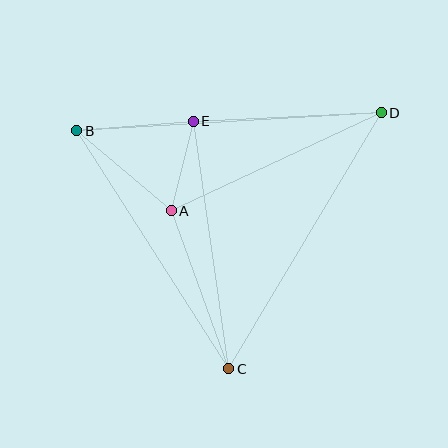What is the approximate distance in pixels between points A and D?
The distance between A and D is approximately 232 pixels.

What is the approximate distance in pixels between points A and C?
The distance between A and C is approximately 168 pixels.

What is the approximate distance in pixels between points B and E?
The distance between B and E is approximately 117 pixels.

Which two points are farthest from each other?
Points B and D are farthest from each other.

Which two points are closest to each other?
Points A and E are closest to each other.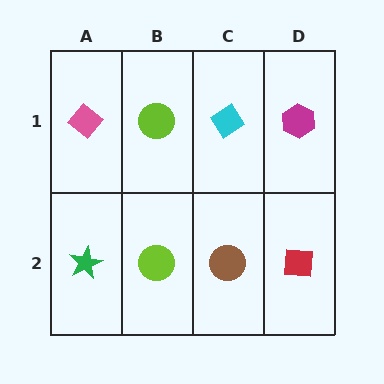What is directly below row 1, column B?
A lime circle.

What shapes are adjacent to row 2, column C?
A cyan diamond (row 1, column C), a lime circle (row 2, column B), a red square (row 2, column D).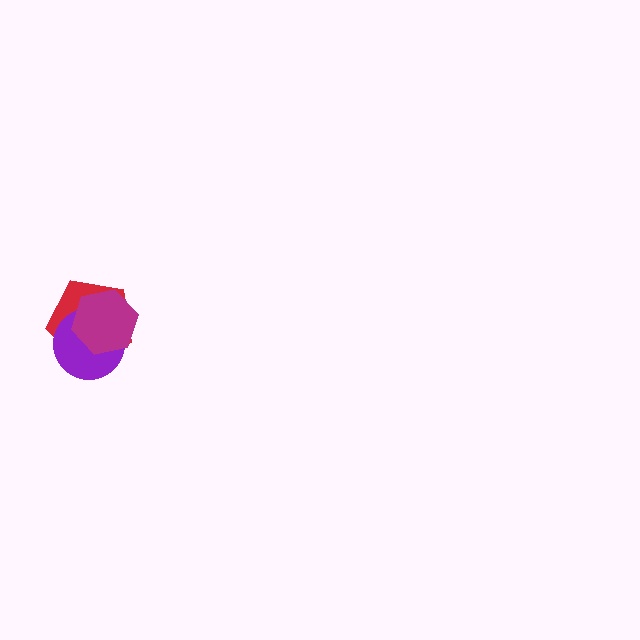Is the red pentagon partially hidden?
Yes, it is partially covered by another shape.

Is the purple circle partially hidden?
Yes, it is partially covered by another shape.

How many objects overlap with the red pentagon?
2 objects overlap with the red pentagon.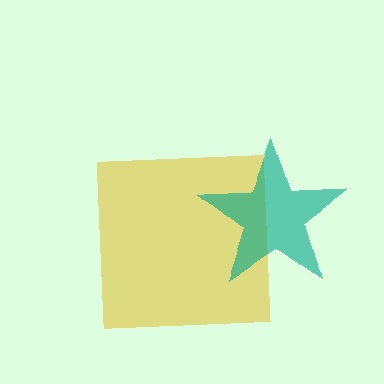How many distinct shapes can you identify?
There are 2 distinct shapes: a yellow square, a teal star.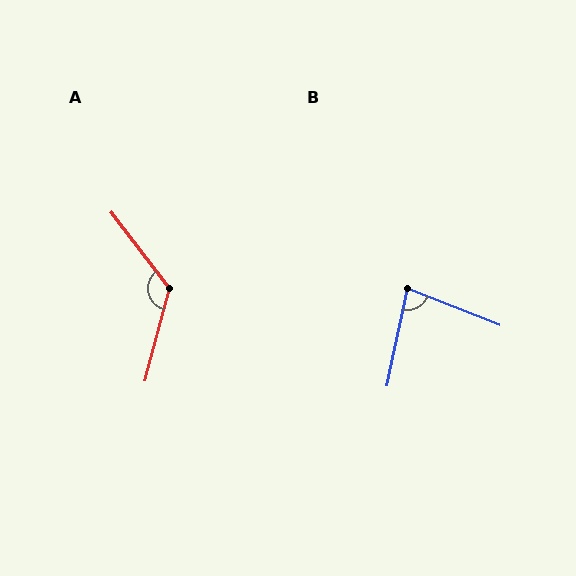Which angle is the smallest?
B, at approximately 81 degrees.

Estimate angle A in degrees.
Approximately 128 degrees.